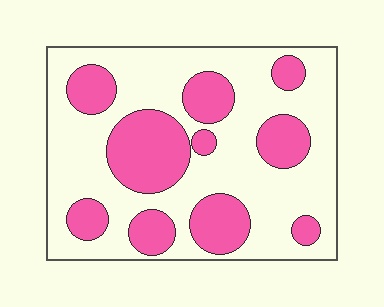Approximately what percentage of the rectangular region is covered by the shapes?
Approximately 35%.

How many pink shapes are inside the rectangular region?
10.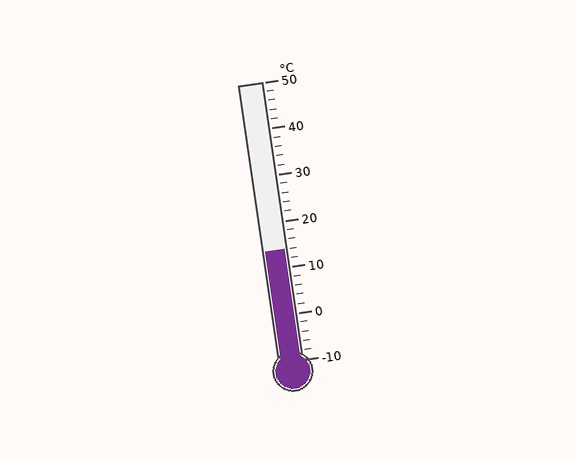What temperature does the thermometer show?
The thermometer shows approximately 14°C.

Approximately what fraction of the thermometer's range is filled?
The thermometer is filled to approximately 40% of its range.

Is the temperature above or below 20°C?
The temperature is below 20°C.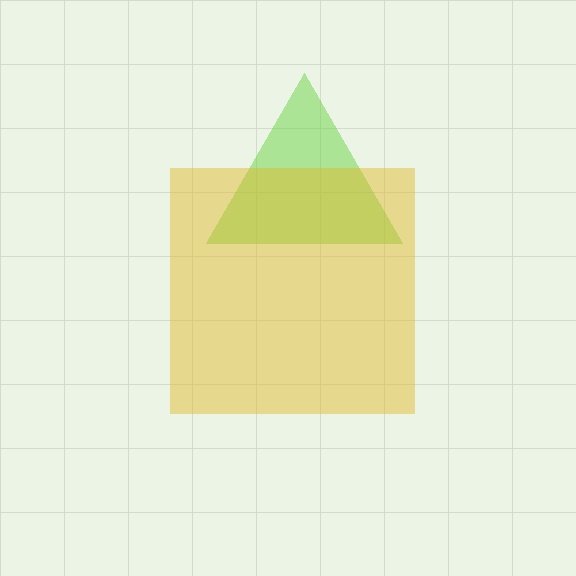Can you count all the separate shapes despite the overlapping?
Yes, there are 2 separate shapes.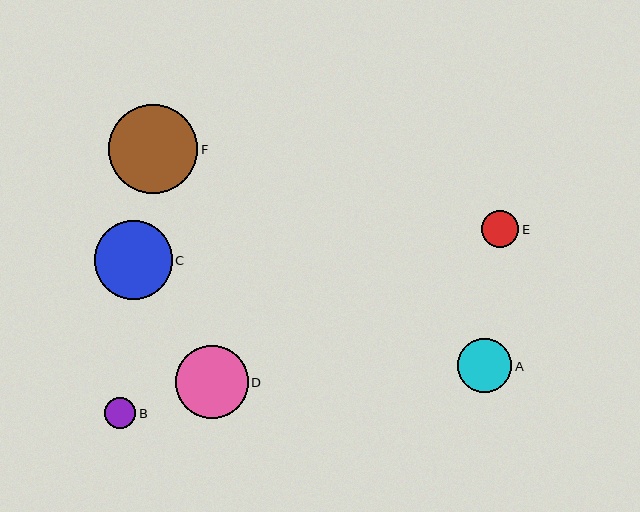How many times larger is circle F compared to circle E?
Circle F is approximately 2.4 times the size of circle E.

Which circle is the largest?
Circle F is the largest with a size of approximately 90 pixels.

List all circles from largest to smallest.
From largest to smallest: F, C, D, A, E, B.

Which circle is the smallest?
Circle B is the smallest with a size of approximately 31 pixels.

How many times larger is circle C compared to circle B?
Circle C is approximately 2.5 times the size of circle B.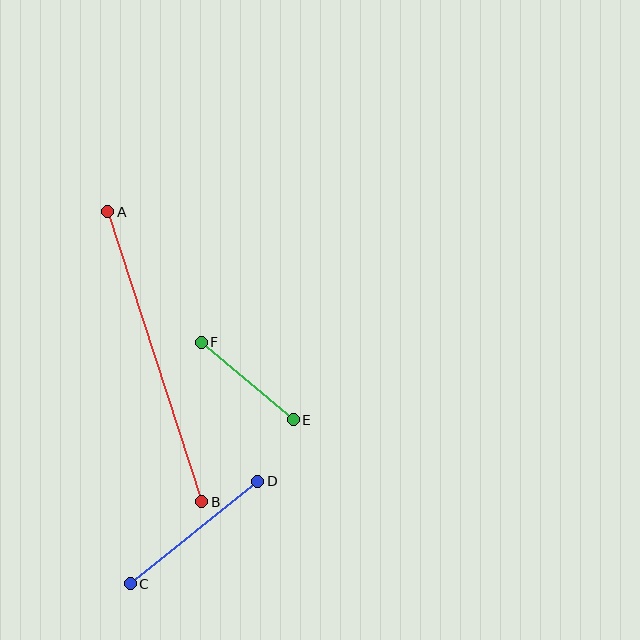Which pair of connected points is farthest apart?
Points A and B are farthest apart.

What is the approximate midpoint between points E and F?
The midpoint is at approximately (247, 381) pixels.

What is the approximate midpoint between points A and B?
The midpoint is at approximately (155, 357) pixels.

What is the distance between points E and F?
The distance is approximately 120 pixels.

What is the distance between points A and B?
The distance is approximately 305 pixels.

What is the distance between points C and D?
The distance is approximately 164 pixels.